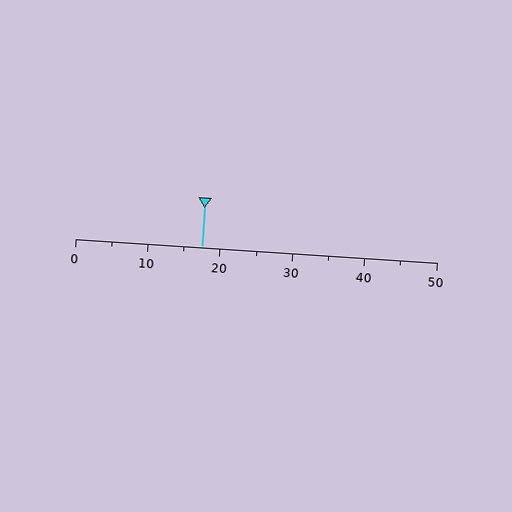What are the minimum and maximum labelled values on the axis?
The axis runs from 0 to 50.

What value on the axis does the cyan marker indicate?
The marker indicates approximately 17.5.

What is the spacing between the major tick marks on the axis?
The major ticks are spaced 10 apart.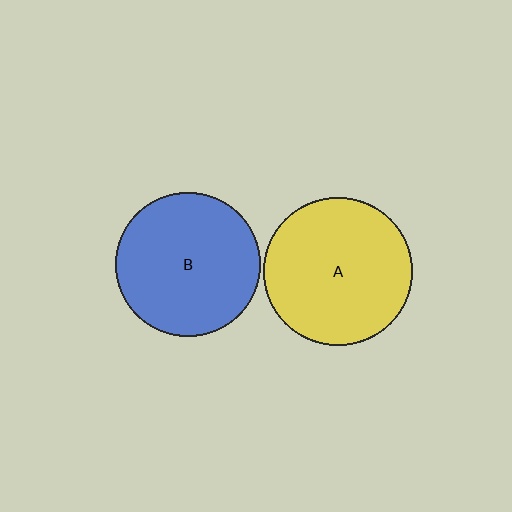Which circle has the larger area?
Circle A (yellow).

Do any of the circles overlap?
No, none of the circles overlap.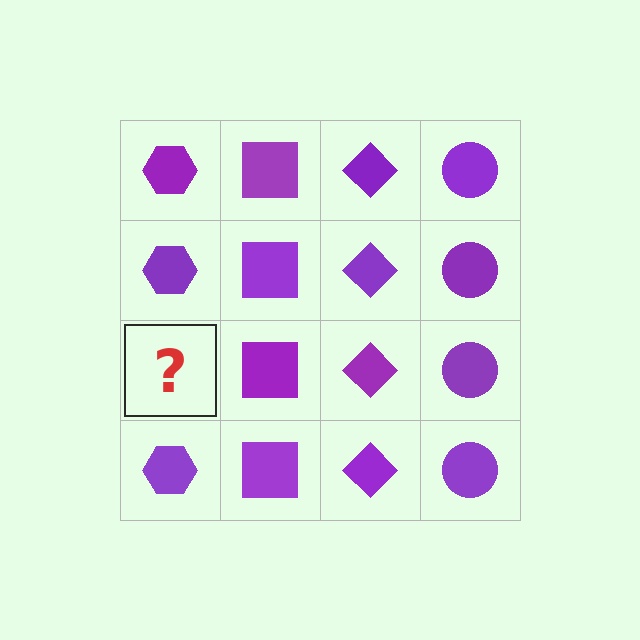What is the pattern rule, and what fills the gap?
The rule is that each column has a consistent shape. The gap should be filled with a purple hexagon.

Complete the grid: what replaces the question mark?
The question mark should be replaced with a purple hexagon.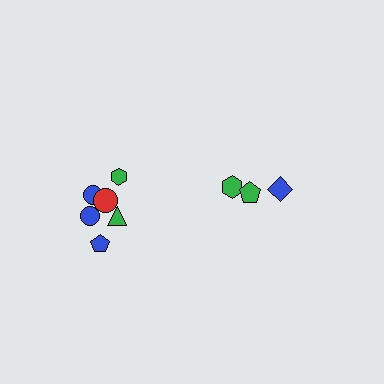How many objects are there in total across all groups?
There are 9 objects.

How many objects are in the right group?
There are 3 objects.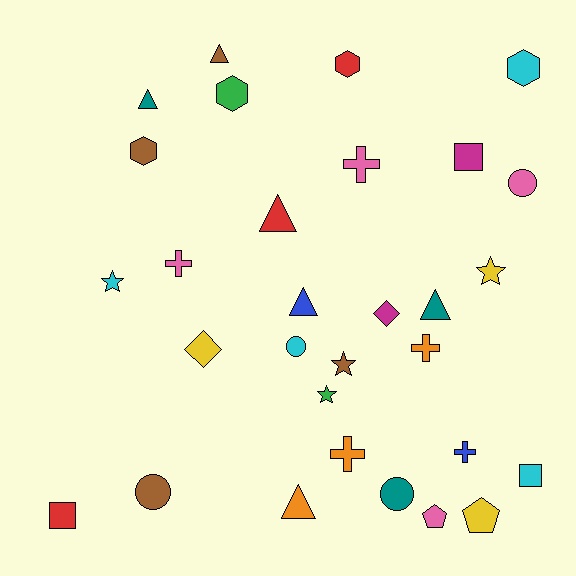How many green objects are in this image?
There are 2 green objects.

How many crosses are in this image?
There are 5 crosses.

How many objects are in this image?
There are 30 objects.